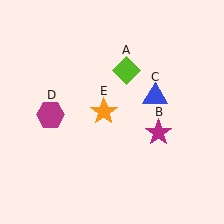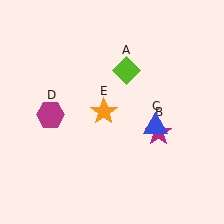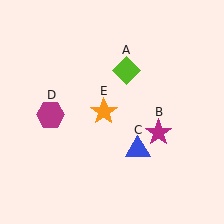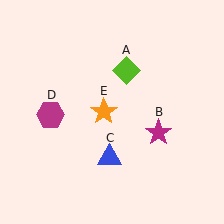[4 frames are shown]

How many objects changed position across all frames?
1 object changed position: blue triangle (object C).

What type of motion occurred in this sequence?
The blue triangle (object C) rotated clockwise around the center of the scene.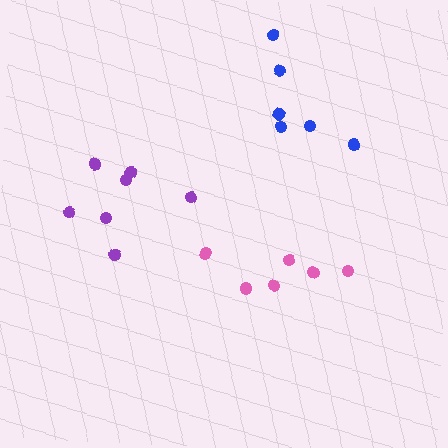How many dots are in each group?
Group 1: 6 dots, Group 2: 7 dots, Group 3: 6 dots (19 total).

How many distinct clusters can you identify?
There are 3 distinct clusters.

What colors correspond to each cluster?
The clusters are colored: blue, purple, pink.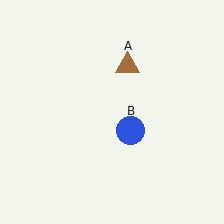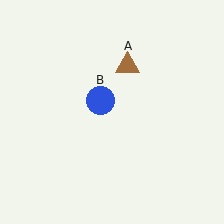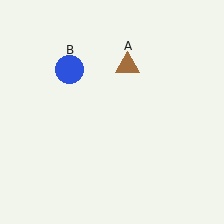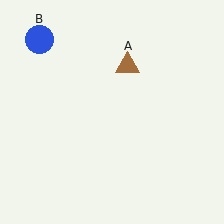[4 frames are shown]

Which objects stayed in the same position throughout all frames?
Brown triangle (object A) remained stationary.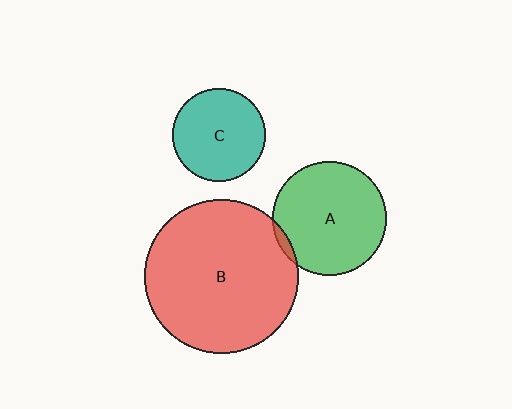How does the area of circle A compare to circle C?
Approximately 1.5 times.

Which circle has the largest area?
Circle B (red).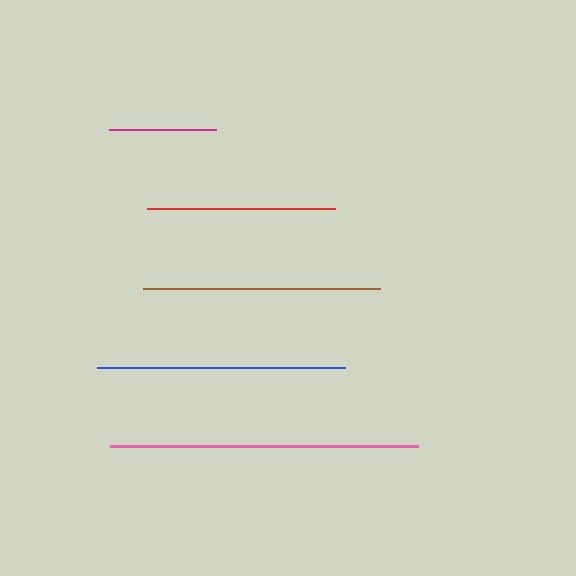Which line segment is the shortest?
The magenta line is the shortest at approximately 107 pixels.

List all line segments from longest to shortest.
From longest to shortest: pink, blue, brown, red, magenta.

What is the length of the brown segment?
The brown segment is approximately 237 pixels long.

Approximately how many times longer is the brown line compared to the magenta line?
The brown line is approximately 2.2 times the length of the magenta line.